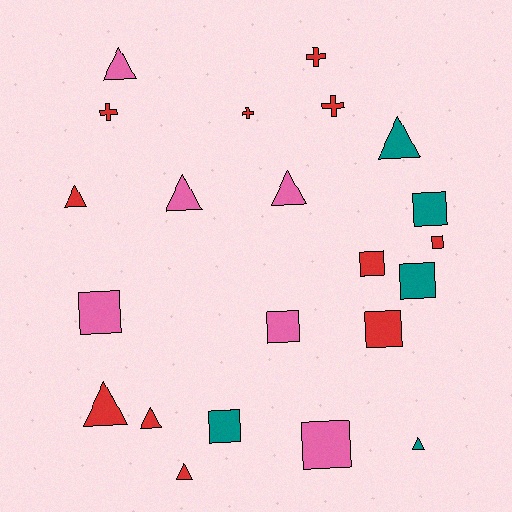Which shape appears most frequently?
Triangle, with 9 objects.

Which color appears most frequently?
Red, with 11 objects.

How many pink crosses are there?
There are no pink crosses.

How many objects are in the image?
There are 22 objects.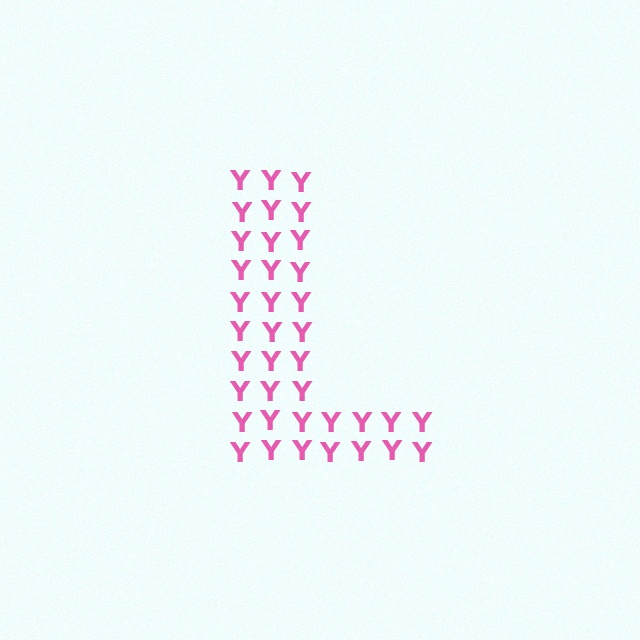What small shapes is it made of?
It is made of small letter Y's.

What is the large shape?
The large shape is the letter L.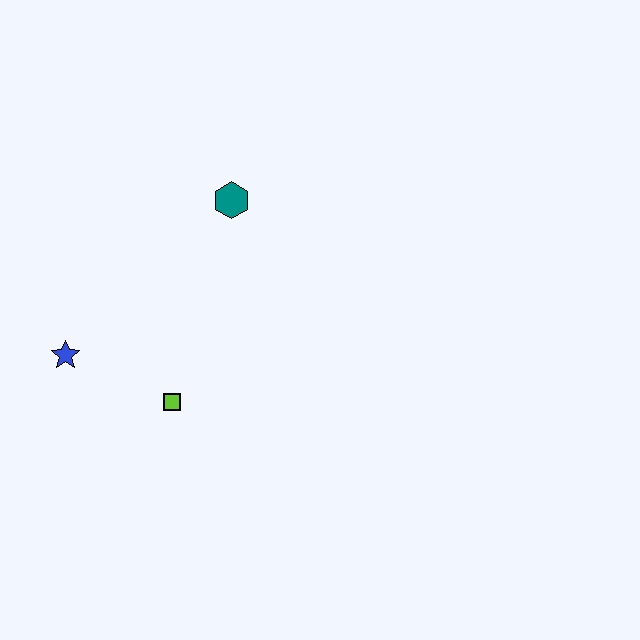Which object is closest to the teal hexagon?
The lime square is closest to the teal hexagon.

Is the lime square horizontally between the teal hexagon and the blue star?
Yes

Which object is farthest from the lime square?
The teal hexagon is farthest from the lime square.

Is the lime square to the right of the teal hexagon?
No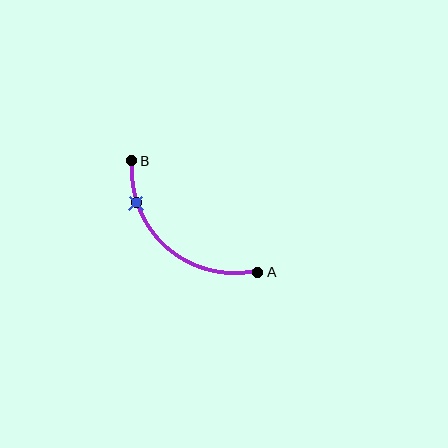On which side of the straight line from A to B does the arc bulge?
The arc bulges below and to the left of the straight line connecting A and B.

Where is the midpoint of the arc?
The arc midpoint is the point on the curve farthest from the straight line joining A and B. It sits below and to the left of that line.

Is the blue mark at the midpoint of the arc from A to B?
No. The blue mark lies on the arc but is closer to endpoint B. The arc midpoint would be at the point on the curve equidistant along the arc from both A and B.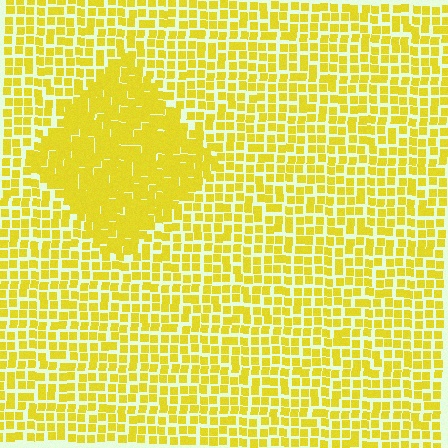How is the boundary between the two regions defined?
The boundary is defined by a change in element density (approximately 1.7x ratio). All elements are the same color, size, and shape.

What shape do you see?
I see a diamond.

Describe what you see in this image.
The image contains small yellow elements arranged at two different densities. A diamond-shaped region is visible where the elements are more densely packed than the surrounding area.